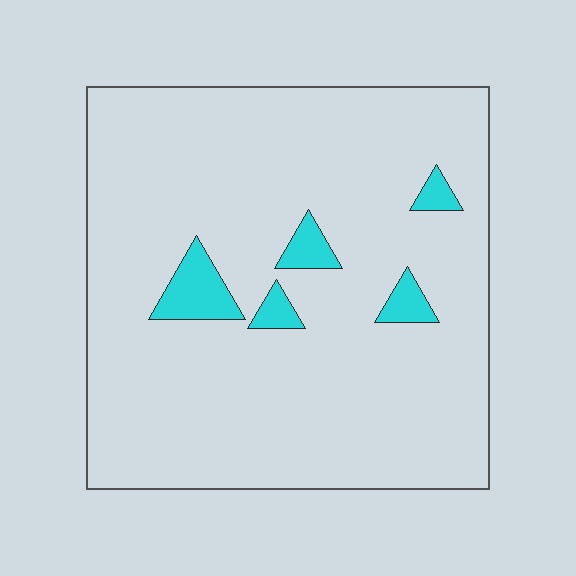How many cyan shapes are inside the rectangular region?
5.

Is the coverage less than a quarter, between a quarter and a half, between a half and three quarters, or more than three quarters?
Less than a quarter.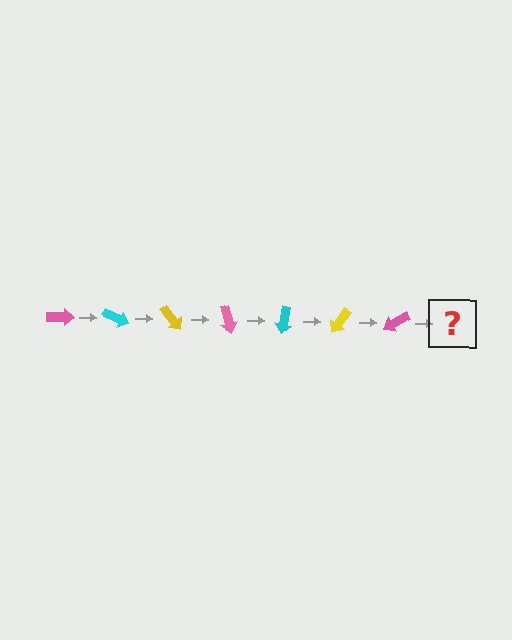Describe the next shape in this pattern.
It should be a cyan arrow, rotated 175 degrees from the start.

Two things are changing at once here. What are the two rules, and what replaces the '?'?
The two rules are that it rotates 25 degrees each step and the color cycles through pink, cyan, and yellow. The '?' should be a cyan arrow, rotated 175 degrees from the start.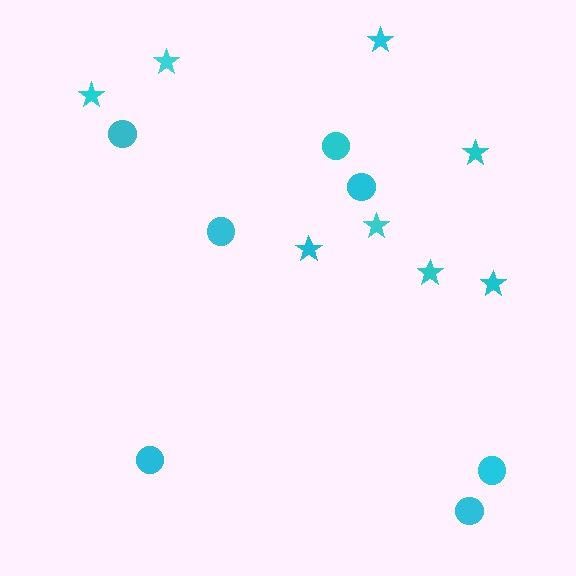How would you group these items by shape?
There are 2 groups: one group of circles (7) and one group of stars (8).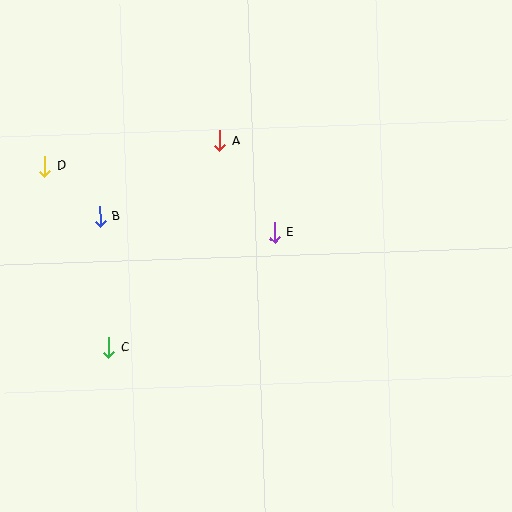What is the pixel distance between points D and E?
The distance between D and E is 239 pixels.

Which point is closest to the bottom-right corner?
Point E is closest to the bottom-right corner.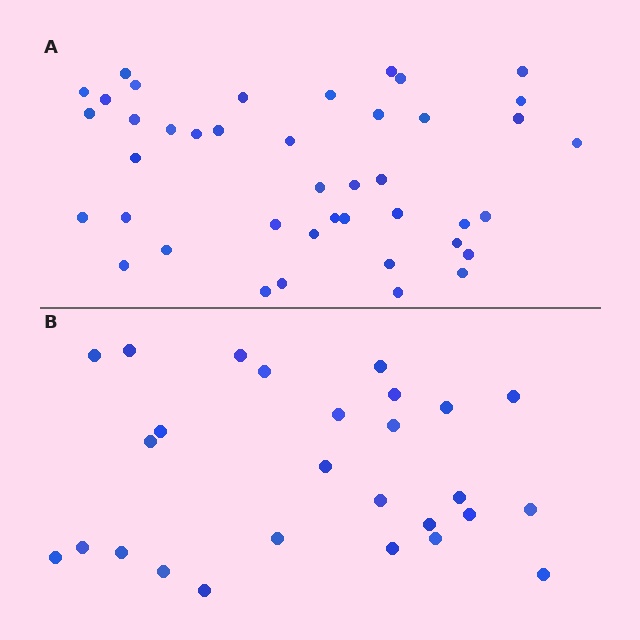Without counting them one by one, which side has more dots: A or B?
Region A (the top region) has more dots.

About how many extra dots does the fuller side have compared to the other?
Region A has approximately 15 more dots than region B.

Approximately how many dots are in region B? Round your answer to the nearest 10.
About 30 dots. (The exact count is 27, which rounds to 30.)